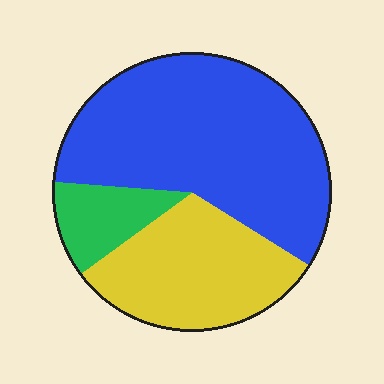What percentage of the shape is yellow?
Yellow takes up between a quarter and a half of the shape.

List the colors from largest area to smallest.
From largest to smallest: blue, yellow, green.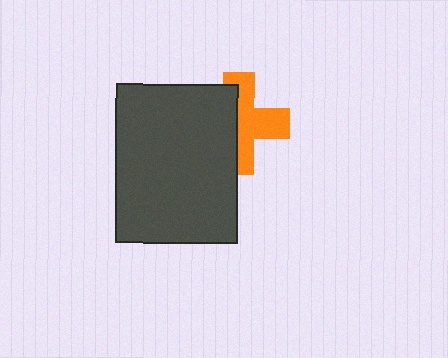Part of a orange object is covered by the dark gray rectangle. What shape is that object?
It is a cross.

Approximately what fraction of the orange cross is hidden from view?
Roughly 46% of the orange cross is hidden behind the dark gray rectangle.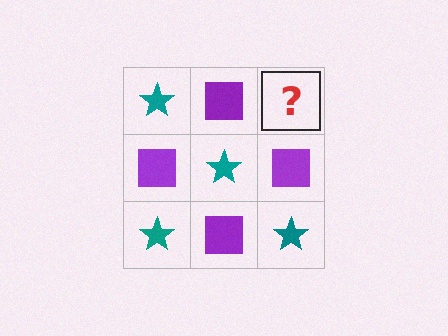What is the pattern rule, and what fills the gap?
The rule is that it alternates teal star and purple square in a checkerboard pattern. The gap should be filled with a teal star.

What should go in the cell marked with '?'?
The missing cell should contain a teal star.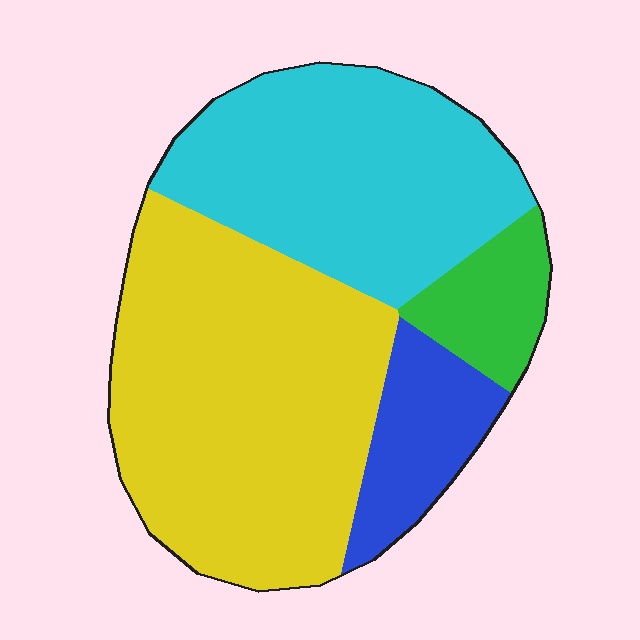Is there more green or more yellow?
Yellow.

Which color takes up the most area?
Yellow, at roughly 45%.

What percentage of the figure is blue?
Blue covers about 10% of the figure.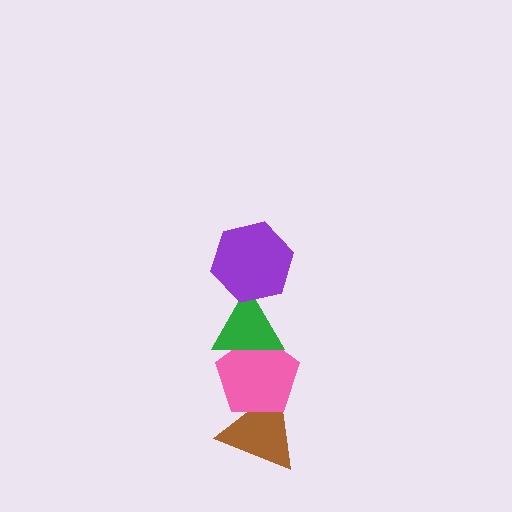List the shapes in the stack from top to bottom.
From top to bottom: the purple hexagon, the green triangle, the pink pentagon, the brown triangle.